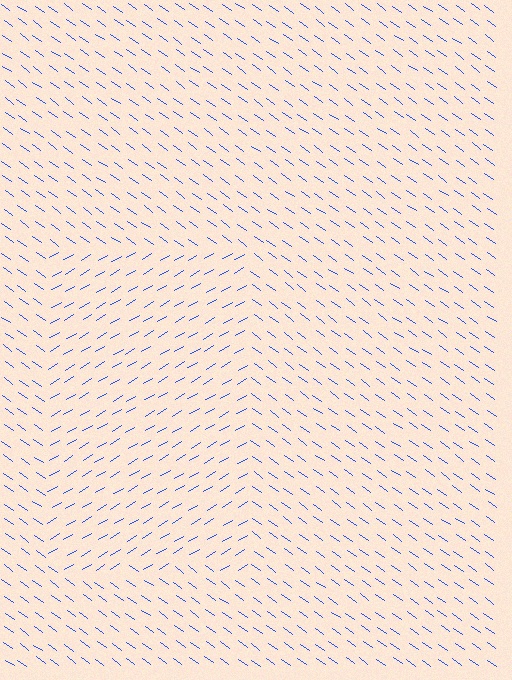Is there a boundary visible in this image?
Yes, there is a texture boundary formed by a change in line orientation.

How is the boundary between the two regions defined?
The boundary is defined purely by a change in line orientation (approximately 66 degrees difference). All lines are the same color and thickness.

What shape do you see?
I see a rectangle.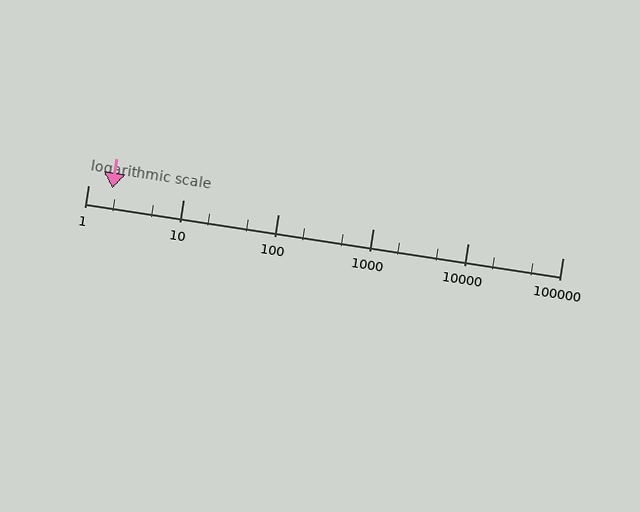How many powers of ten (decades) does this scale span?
The scale spans 5 decades, from 1 to 100000.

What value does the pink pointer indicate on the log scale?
The pointer indicates approximately 1.8.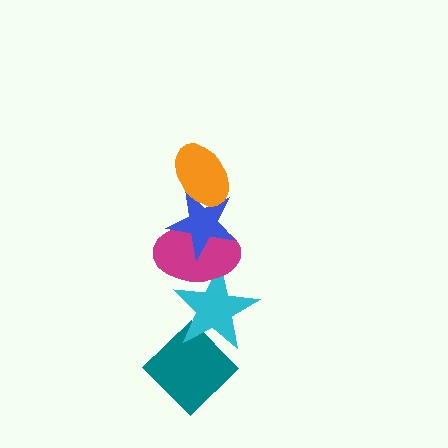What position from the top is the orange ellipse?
The orange ellipse is 1st from the top.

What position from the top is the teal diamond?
The teal diamond is 5th from the top.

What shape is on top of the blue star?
The orange ellipse is on top of the blue star.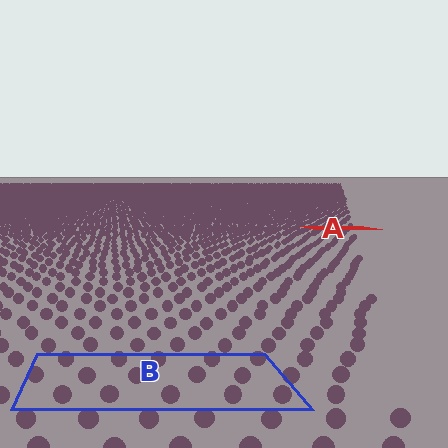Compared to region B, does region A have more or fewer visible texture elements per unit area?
Region A has more texture elements per unit area — they are packed more densely because it is farther away.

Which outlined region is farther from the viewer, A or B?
Region A is farther from the viewer — the texture elements inside it appear smaller and more densely packed.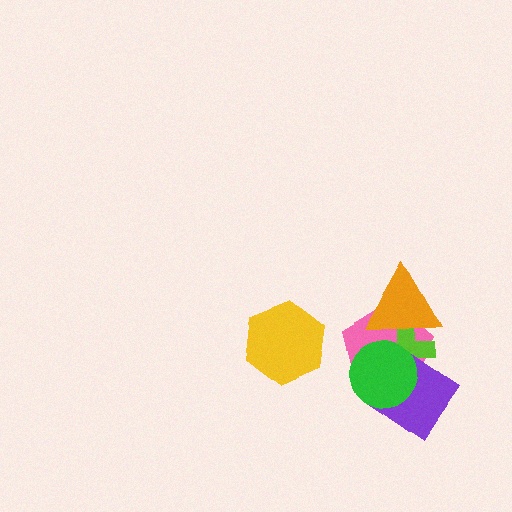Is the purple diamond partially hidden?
Yes, it is partially covered by another shape.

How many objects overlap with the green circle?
3 objects overlap with the green circle.